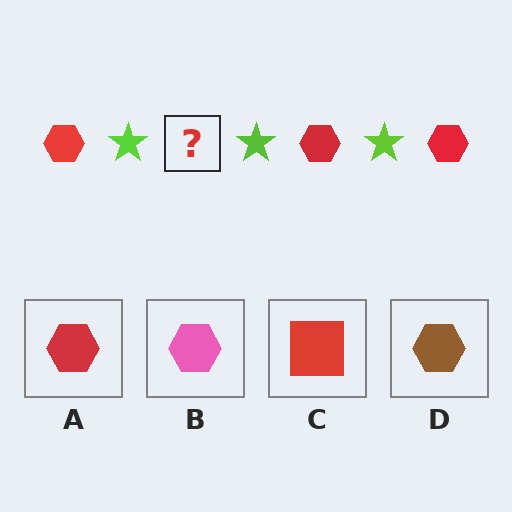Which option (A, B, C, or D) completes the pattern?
A.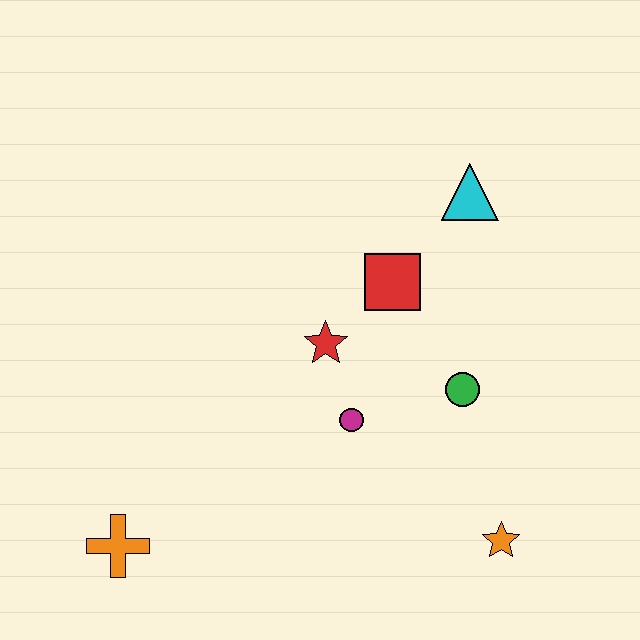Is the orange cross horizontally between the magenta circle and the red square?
No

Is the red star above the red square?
No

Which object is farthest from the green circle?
The orange cross is farthest from the green circle.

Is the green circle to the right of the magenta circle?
Yes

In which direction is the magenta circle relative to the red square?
The magenta circle is below the red square.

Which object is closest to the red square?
The red star is closest to the red square.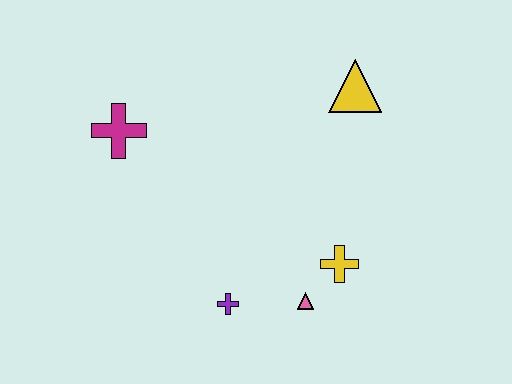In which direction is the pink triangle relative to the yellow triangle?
The pink triangle is below the yellow triangle.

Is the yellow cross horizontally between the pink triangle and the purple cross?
No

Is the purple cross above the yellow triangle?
No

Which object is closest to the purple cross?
The pink triangle is closest to the purple cross.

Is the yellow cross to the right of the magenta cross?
Yes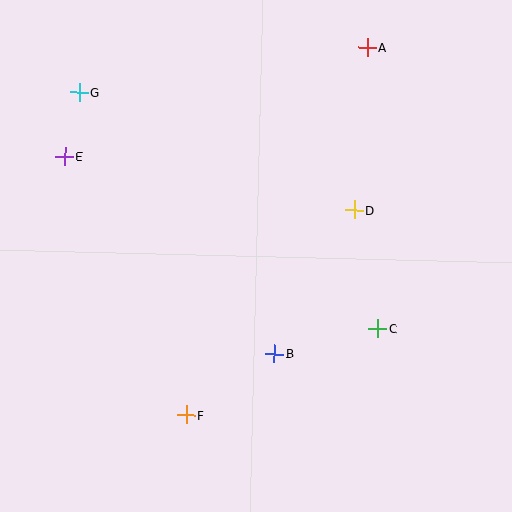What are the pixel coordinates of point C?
Point C is at (378, 329).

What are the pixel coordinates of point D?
Point D is at (354, 210).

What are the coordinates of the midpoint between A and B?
The midpoint between A and B is at (321, 201).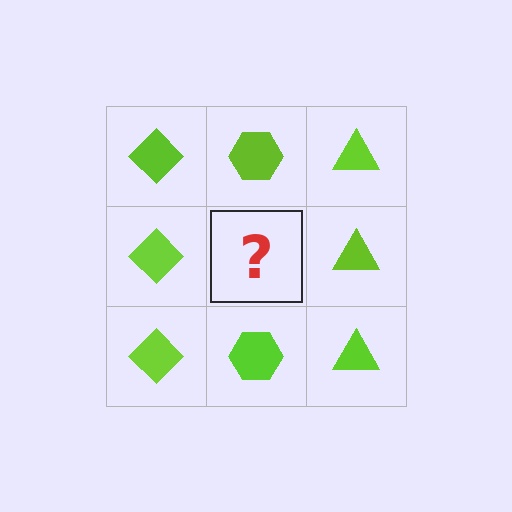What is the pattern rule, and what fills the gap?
The rule is that each column has a consistent shape. The gap should be filled with a lime hexagon.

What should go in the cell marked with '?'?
The missing cell should contain a lime hexagon.